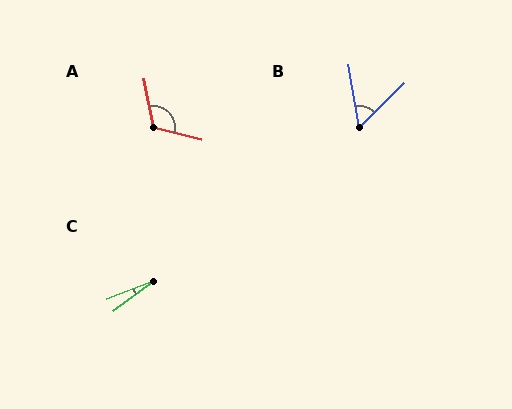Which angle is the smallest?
C, at approximately 15 degrees.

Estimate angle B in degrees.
Approximately 55 degrees.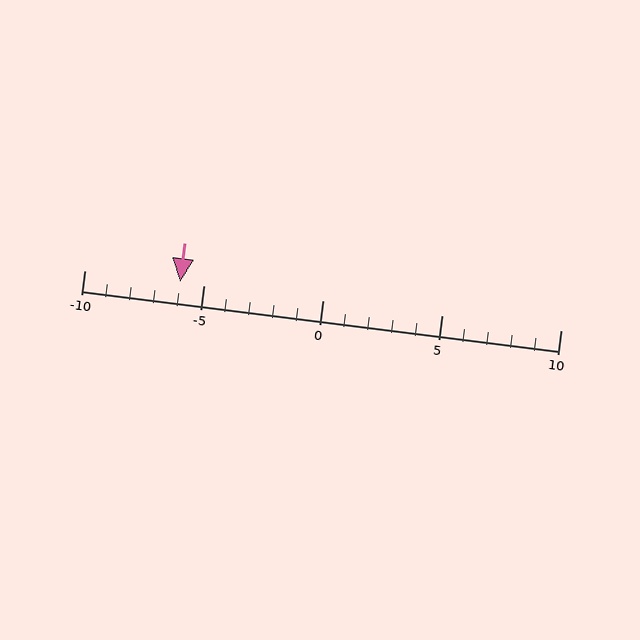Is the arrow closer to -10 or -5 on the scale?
The arrow is closer to -5.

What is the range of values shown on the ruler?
The ruler shows values from -10 to 10.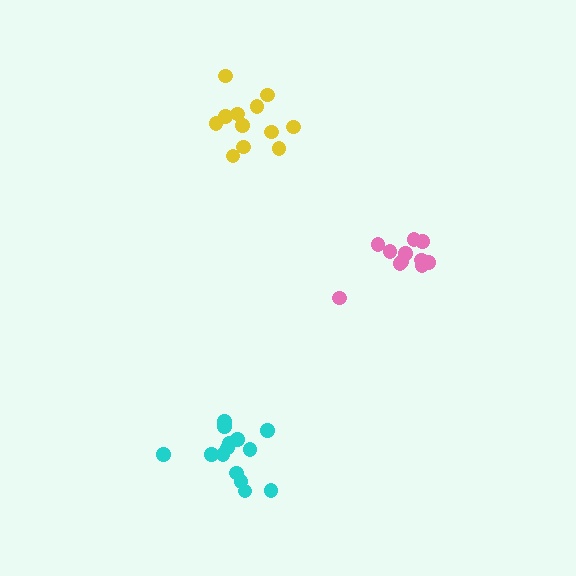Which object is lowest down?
The cyan cluster is bottommost.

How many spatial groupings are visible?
There are 3 spatial groupings.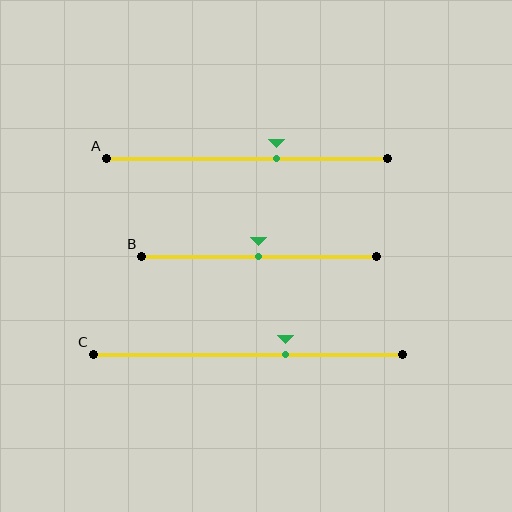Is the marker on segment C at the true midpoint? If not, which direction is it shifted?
No, the marker on segment C is shifted to the right by about 12% of the segment length.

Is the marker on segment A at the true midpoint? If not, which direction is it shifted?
No, the marker on segment A is shifted to the right by about 11% of the segment length.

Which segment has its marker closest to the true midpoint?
Segment B has its marker closest to the true midpoint.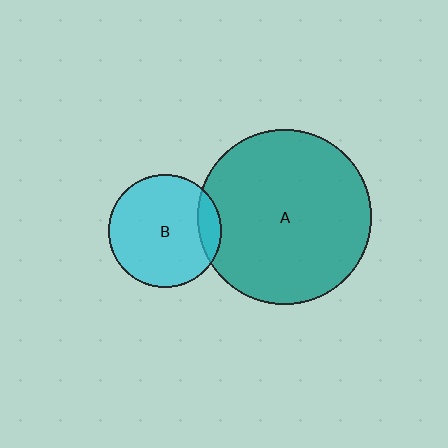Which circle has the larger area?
Circle A (teal).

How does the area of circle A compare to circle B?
Approximately 2.4 times.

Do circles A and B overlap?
Yes.